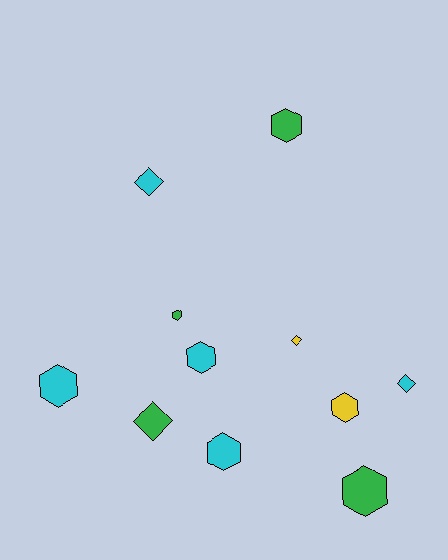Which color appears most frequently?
Cyan, with 5 objects.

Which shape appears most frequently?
Hexagon, with 7 objects.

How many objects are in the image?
There are 11 objects.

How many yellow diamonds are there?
There is 1 yellow diamond.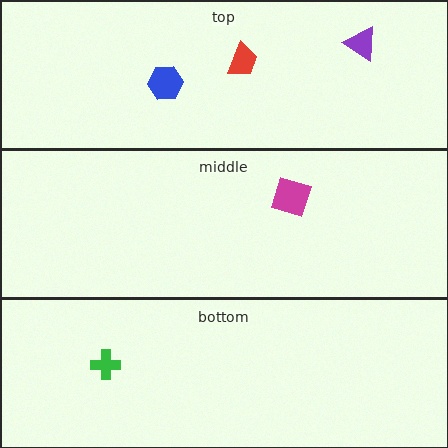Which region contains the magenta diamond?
The middle region.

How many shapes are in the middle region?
1.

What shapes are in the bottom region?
The green cross.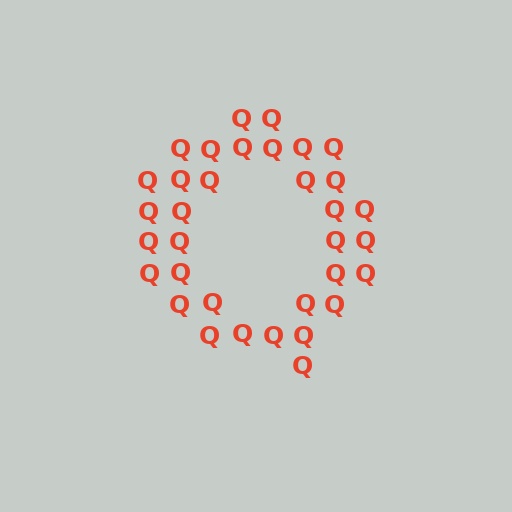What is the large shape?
The large shape is the letter Q.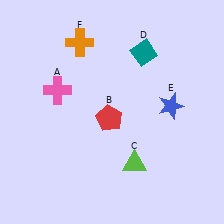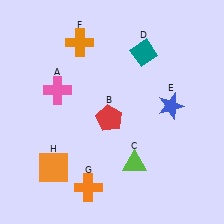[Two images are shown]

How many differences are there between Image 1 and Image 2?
There are 2 differences between the two images.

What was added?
An orange cross (G), an orange square (H) were added in Image 2.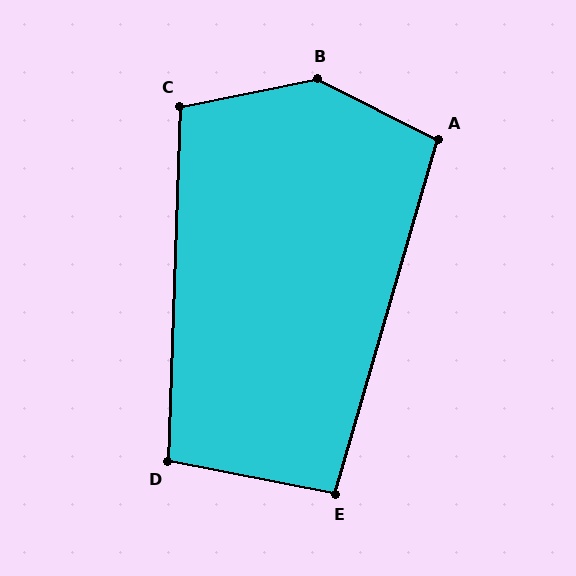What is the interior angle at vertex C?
Approximately 103 degrees (obtuse).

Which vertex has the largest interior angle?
B, at approximately 142 degrees.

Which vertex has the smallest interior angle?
E, at approximately 95 degrees.